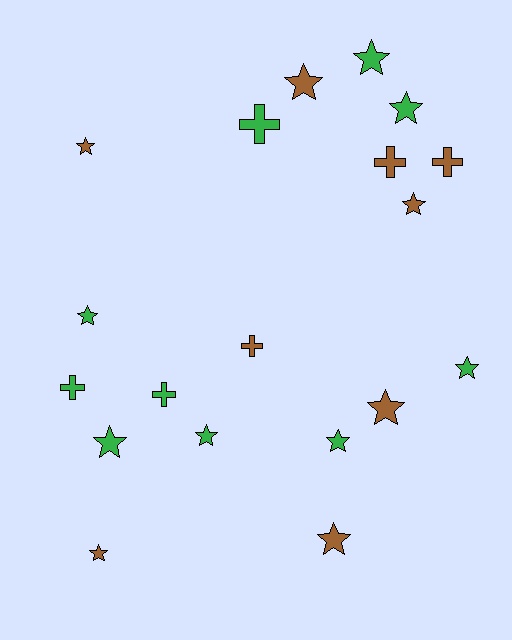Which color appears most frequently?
Green, with 10 objects.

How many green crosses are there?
There are 3 green crosses.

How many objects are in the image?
There are 19 objects.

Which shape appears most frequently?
Star, with 13 objects.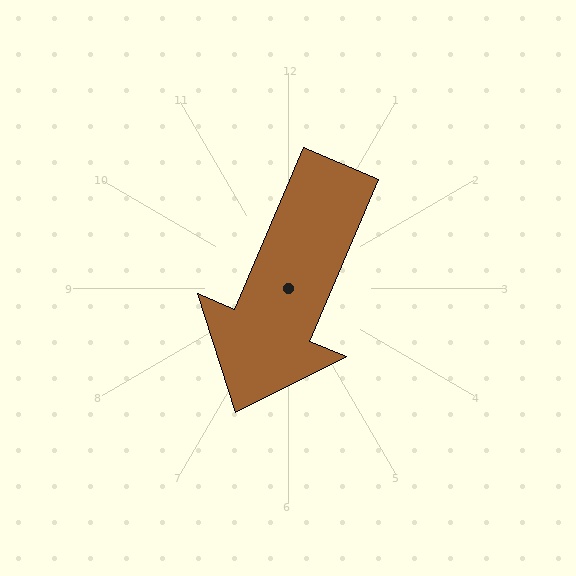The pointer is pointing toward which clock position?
Roughly 7 o'clock.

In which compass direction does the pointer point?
Southwest.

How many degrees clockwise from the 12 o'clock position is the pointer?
Approximately 203 degrees.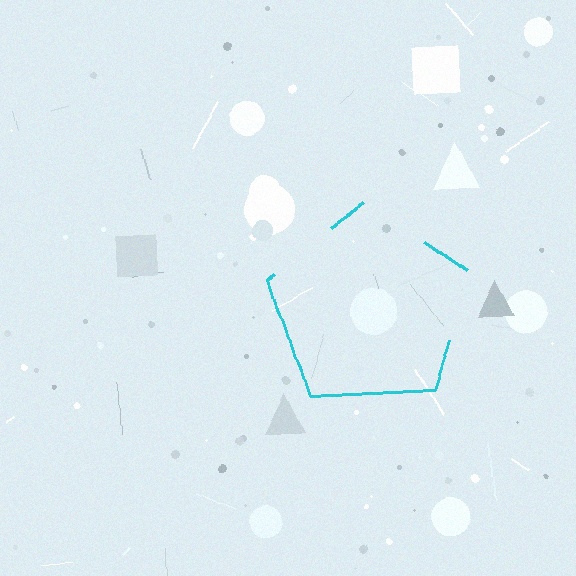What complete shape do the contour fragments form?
The contour fragments form a pentagon.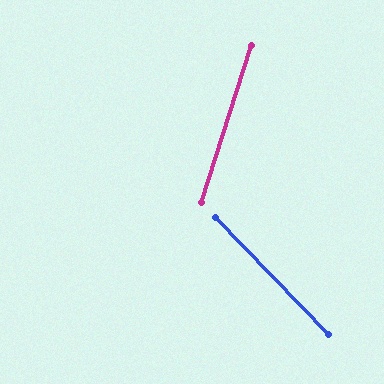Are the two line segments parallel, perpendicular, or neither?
Neither parallel nor perpendicular — they differ by about 62°.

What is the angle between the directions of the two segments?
Approximately 62 degrees.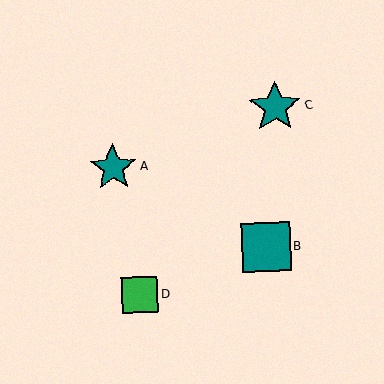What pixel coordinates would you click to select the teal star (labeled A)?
Click at (113, 168) to select the teal star A.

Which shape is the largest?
The teal star (labeled C) is the largest.